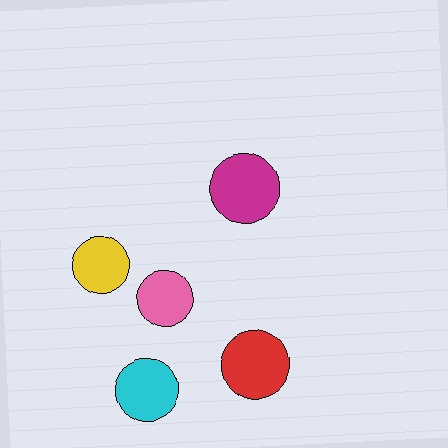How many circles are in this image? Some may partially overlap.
There are 5 circles.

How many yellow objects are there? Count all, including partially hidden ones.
There is 1 yellow object.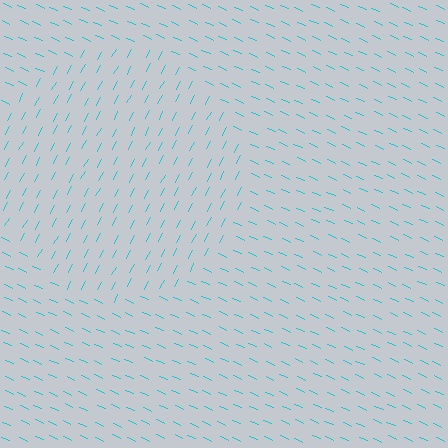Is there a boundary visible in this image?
Yes, there is a texture boundary formed by a change in line orientation.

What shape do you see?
I see a circle.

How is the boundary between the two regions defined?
The boundary is defined purely by a change in line orientation (approximately 86 degrees difference). All lines are the same color and thickness.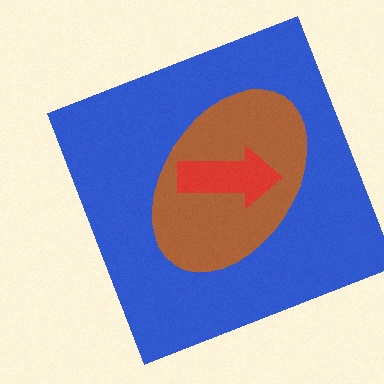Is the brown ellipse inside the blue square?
Yes.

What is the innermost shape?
The red arrow.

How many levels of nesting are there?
3.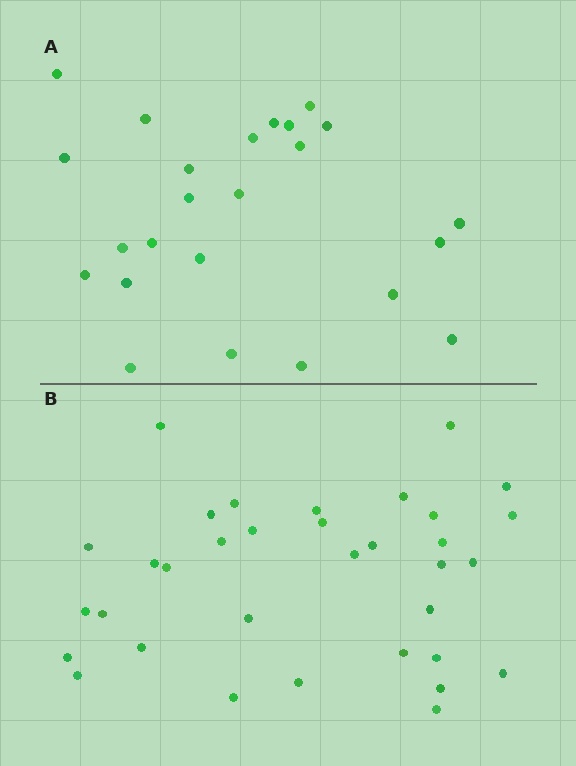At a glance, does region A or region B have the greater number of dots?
Region B (the bottom region) has more dots.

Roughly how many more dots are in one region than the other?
Region B has roughly 10 or so more dots than region A.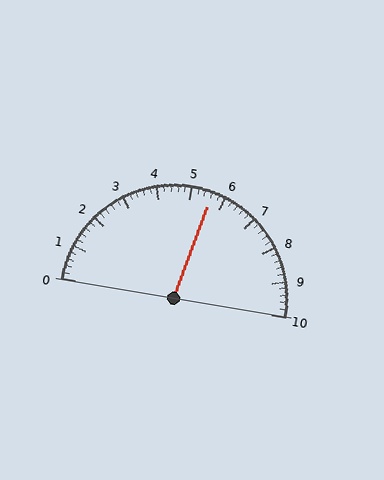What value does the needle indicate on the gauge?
The needle indicates approximately 5.6.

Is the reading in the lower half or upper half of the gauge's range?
The reading is in the upper half of the range (0 to 10).